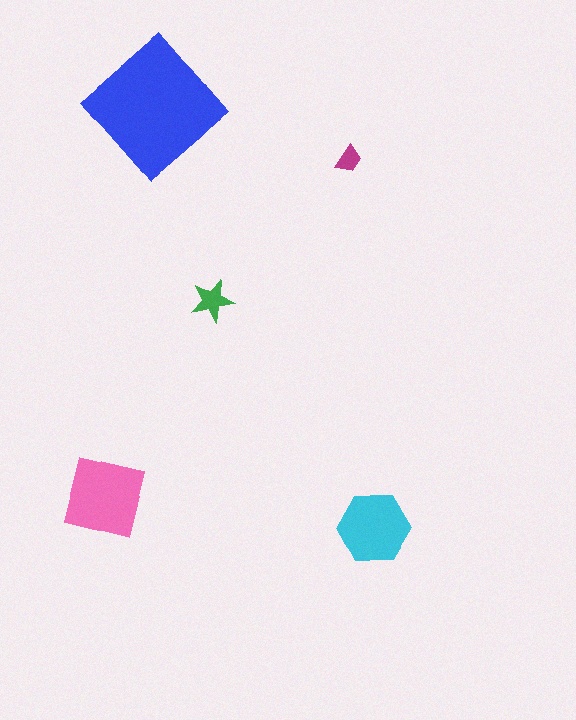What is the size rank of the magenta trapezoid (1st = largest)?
5th.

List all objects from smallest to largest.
The magenta trapezoid, the green star, the cyan hexagon, the pink square, the blue diamond.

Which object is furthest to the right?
The cyan hexagon is rightmost.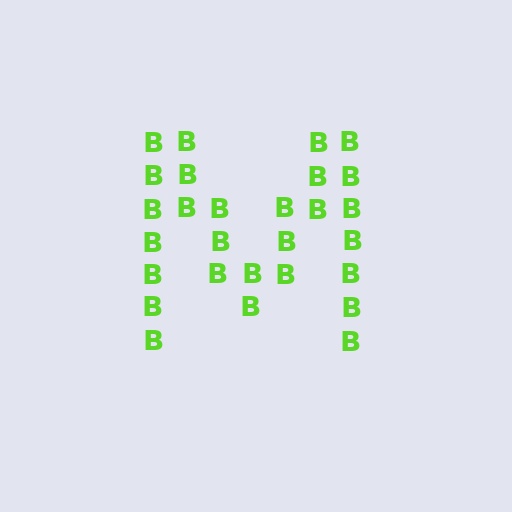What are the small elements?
The small elements are letter B's.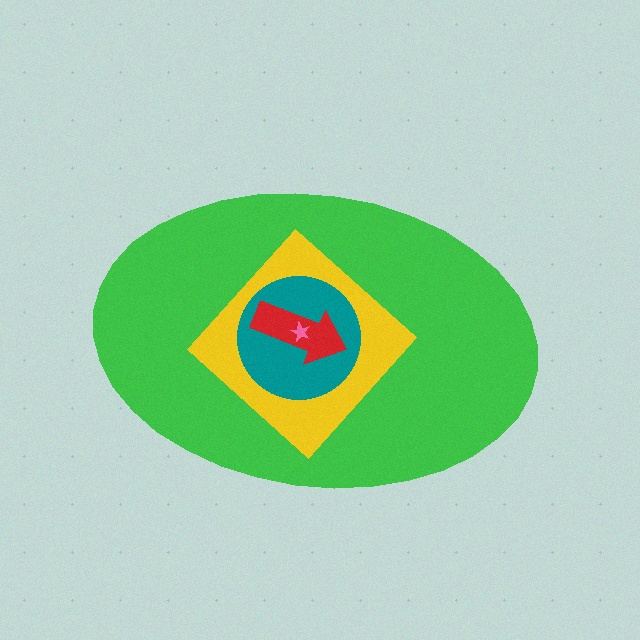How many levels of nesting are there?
5.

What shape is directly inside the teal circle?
The red arrow.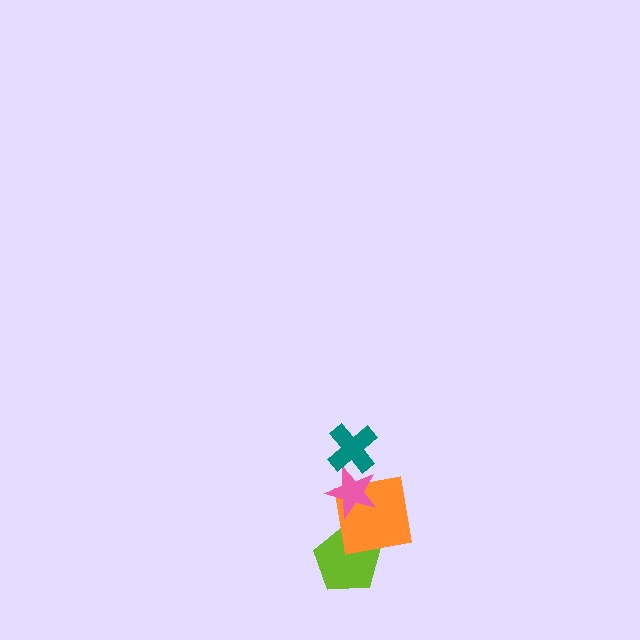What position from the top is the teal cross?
The teal cross is 1st from the top.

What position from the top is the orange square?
The orange square is 3rd from the top.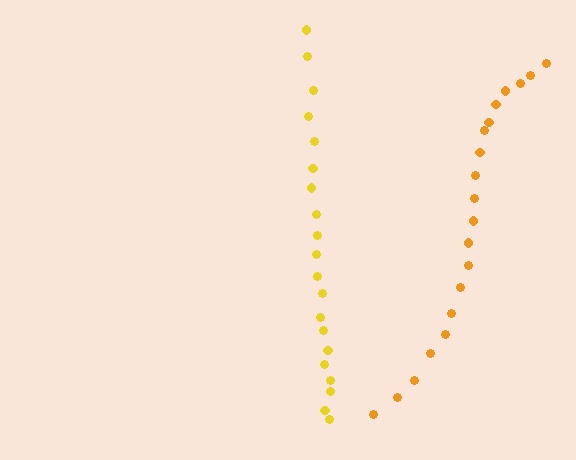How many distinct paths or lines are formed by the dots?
There are 2 distinct paths.